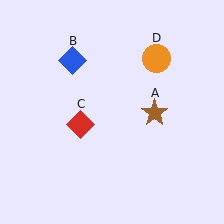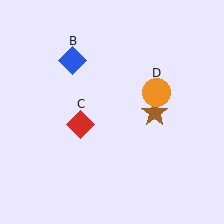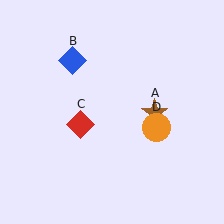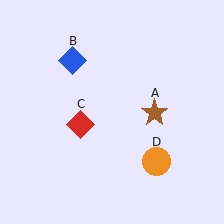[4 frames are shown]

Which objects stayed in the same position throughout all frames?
Brown star (object A) and blue diamond (object B) and red diamond (object C) remained stationary.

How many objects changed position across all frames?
1 object changed position: orange circle (object D).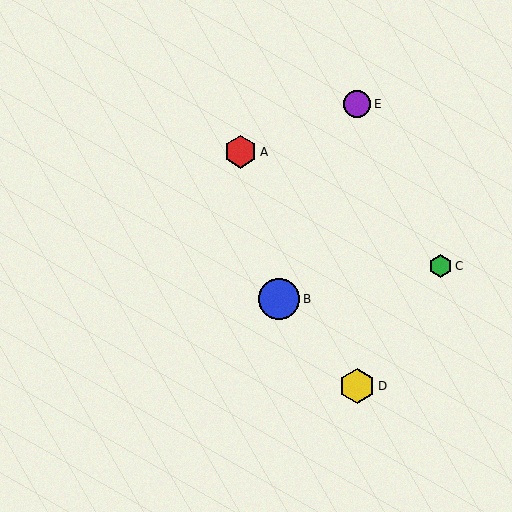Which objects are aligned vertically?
Objects D, E are aligned vertically.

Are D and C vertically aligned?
No, D is at x≈357 and C is at x≈440.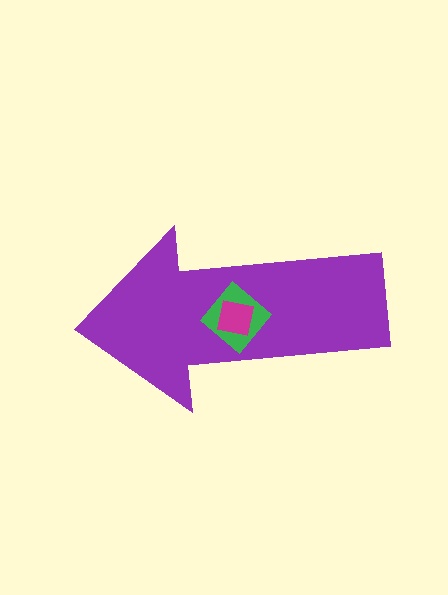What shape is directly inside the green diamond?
The magenta square.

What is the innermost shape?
The magenta square.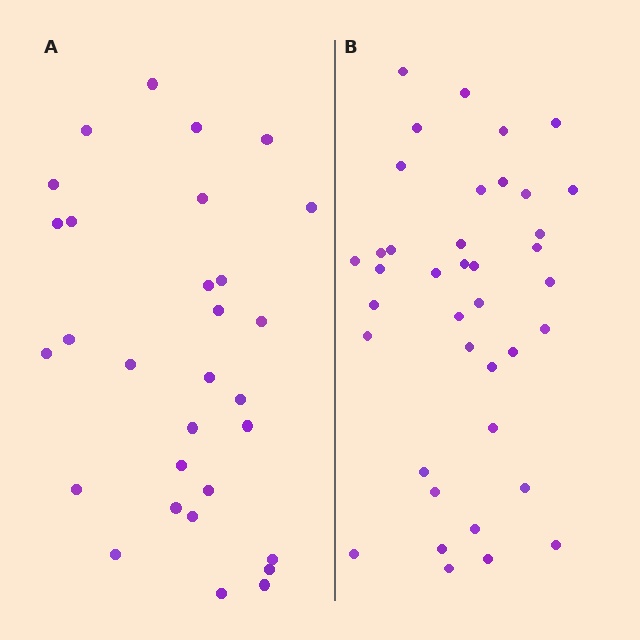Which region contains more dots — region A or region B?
Region B (the right region) has more dots.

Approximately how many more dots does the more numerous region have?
Region B has roughly 8 or so more dots than region A.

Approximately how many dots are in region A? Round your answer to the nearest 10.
About 30 dots.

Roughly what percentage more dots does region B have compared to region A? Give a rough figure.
About 30% more.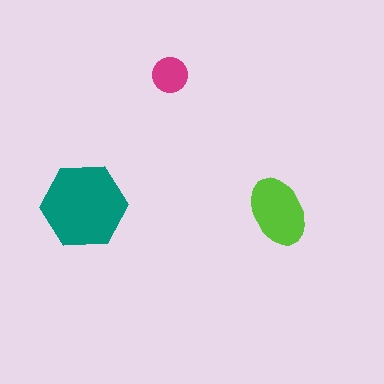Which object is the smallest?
The magenta circle.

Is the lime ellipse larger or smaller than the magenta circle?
Larger.